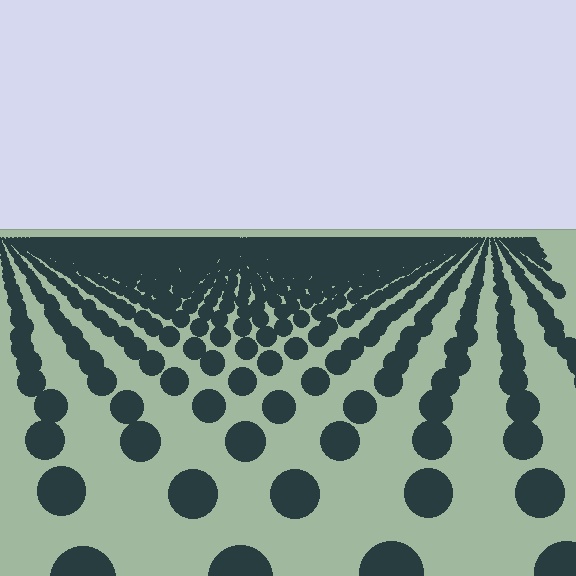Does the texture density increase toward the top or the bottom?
Density increases toward the top.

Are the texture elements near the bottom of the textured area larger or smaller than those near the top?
Larger. Near the bottom, elements are closer to the viewer and appear at a bigger on-screen size.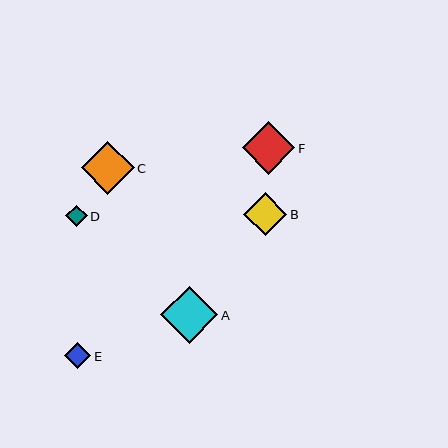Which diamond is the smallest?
Diamond D is the smallest with a size of approximately 21 pixels.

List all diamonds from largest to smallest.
From largest to smallest: A, C, F, B, E, D.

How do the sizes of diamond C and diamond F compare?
Diamond C and diamond F are approximately the same size.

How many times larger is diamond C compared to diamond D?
Diamond C is approximately 2.5 times the size of diamond D.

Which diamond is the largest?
Diamond A is the largest with a size of approximately 57 pixels.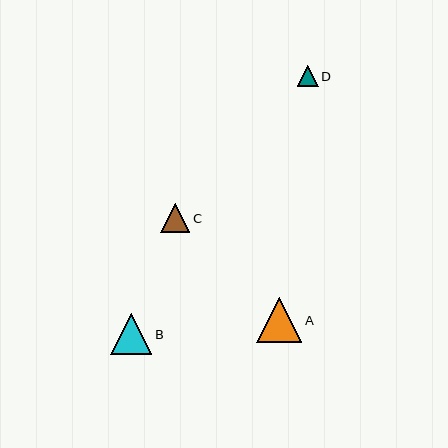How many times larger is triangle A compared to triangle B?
Triangle A is approximately 1.1 times the size of triangle B.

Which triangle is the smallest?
Triangle D is the smallest with a size of approximately 21 pixels.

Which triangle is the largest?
Triangle A is the largest with a size of approximately 45 pixels.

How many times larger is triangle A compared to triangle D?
Triangle A is approximately 2.2 times the size of triangle D.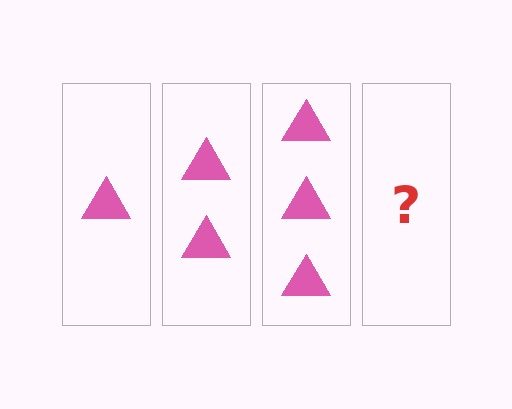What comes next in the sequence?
The next element should be 4 triangles.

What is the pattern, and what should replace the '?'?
The pattern is that each step adds one more triangle. The '?' should be 4 triangles.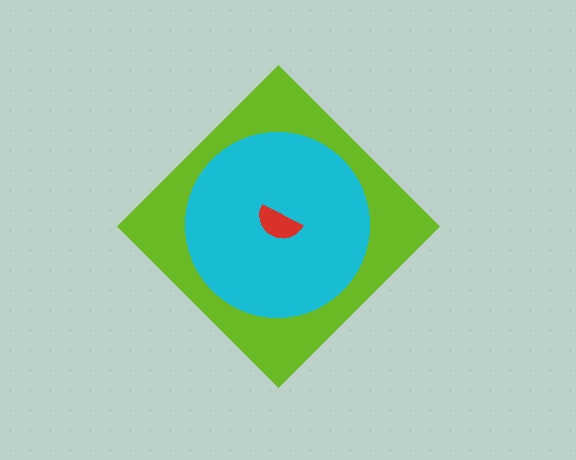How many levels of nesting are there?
3.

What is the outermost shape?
The lime diamond.